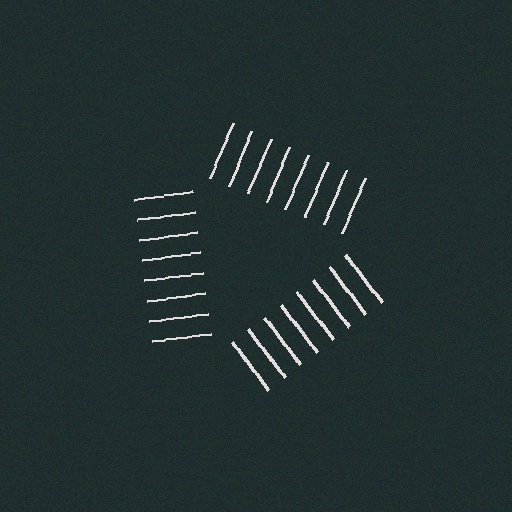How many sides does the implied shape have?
3 sides — the line-ends trace a triangle.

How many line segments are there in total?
24 — 8 along each of the 3 edges.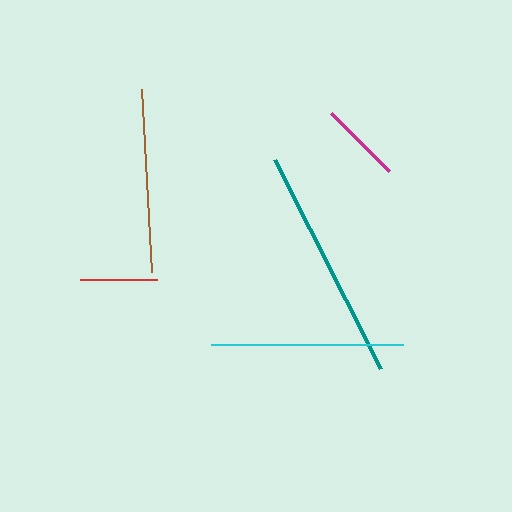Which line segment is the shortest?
The red line is the shortest at approximately 77 pixels.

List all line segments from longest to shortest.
From longest to shortest: teal, cyan, brown, magenta, red.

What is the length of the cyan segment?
The cyan segment is approximately 193 pixels long.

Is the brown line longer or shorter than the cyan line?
The cyan line is longer than the brown line.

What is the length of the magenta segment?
The magenta segment is approximately 81 pixels long.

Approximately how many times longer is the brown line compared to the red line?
The brown line is approximately 2.4 times the length of the red line.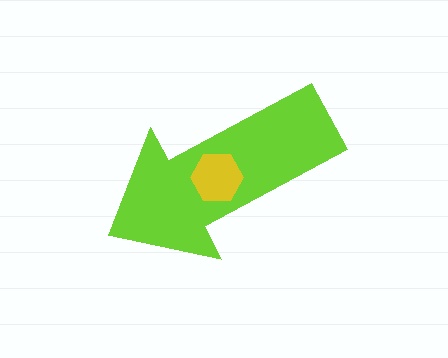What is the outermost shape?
The lime arrow.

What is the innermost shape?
The yellow hexagon.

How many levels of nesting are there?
2.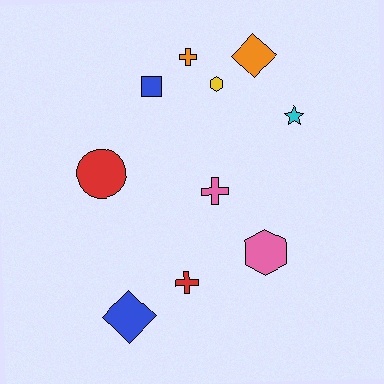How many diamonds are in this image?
There are 2 diamonds.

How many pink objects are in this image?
There are 2 pink objects.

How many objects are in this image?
There are 10 objects.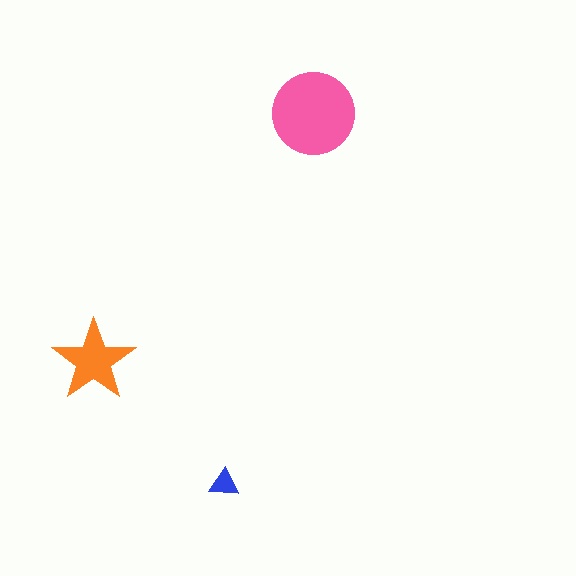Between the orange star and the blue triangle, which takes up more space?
The orange star.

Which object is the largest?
The pink circle.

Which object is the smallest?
The blue triangle.